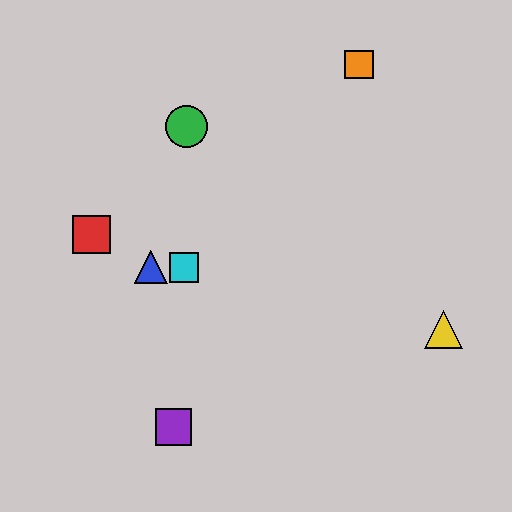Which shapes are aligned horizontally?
The blue triangle, the cyan square are aligned horizontally.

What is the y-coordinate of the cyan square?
The cyan square is at y≈267.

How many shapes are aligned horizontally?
2 shapes (the blue triangle, the cyan square) are aligned horizontally.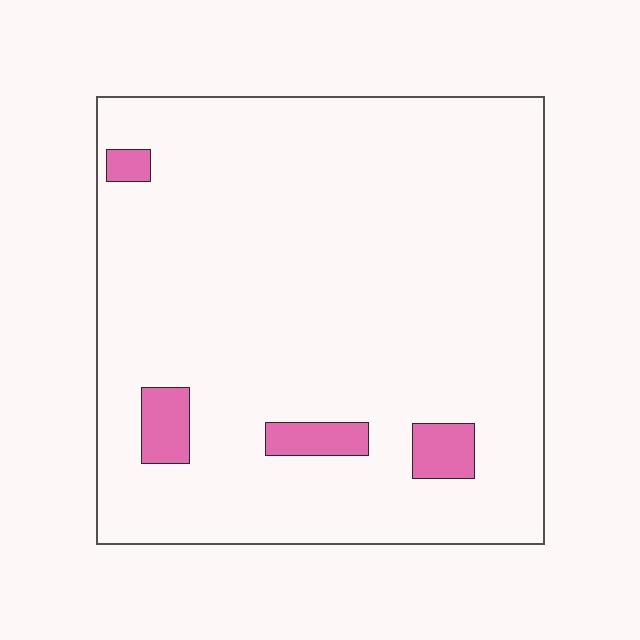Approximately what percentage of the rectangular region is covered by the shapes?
Approximately 5%.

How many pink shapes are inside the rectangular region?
4.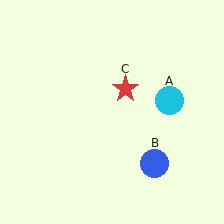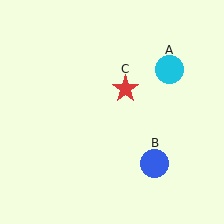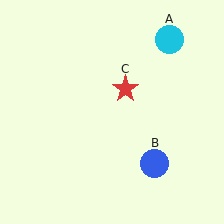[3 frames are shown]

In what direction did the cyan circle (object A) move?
The cyan circle (object A) moved up.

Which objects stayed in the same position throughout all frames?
Blue circle (object B) and red star (object C) remained stationary.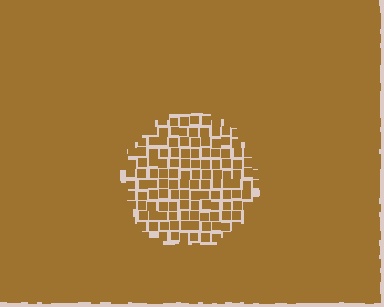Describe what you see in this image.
The image contains small brown elements arranged at two different densities. A circle-shaped region is visible where the elements are less densely packed than the surrounding area.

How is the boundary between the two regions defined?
The boundary is defined by a change in element density (approximately 2.3x ratio). All elements are the same color, size, and shape.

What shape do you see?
I see a circle.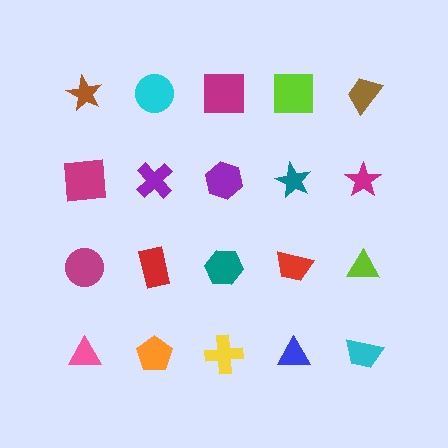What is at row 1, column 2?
A cyan circle.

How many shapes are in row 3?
5 shapes.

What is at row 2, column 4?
A teal star.